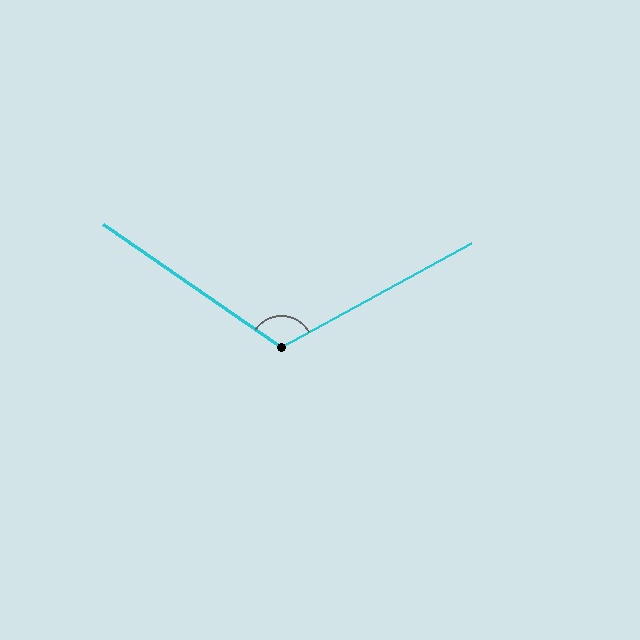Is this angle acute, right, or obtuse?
It is obtuse.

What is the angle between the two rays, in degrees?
Approximately 117 degrees.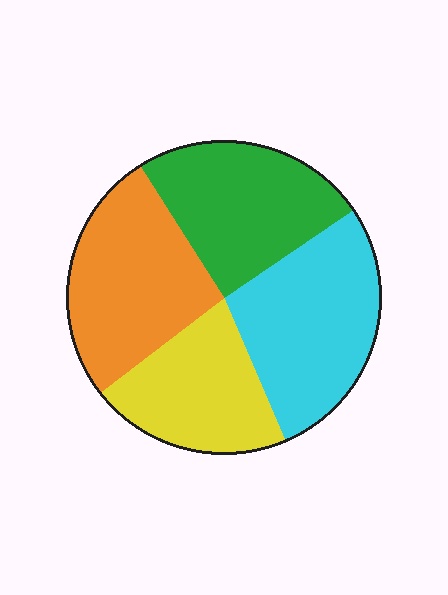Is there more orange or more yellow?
Orange.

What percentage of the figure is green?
Green covers about 25% of the figure.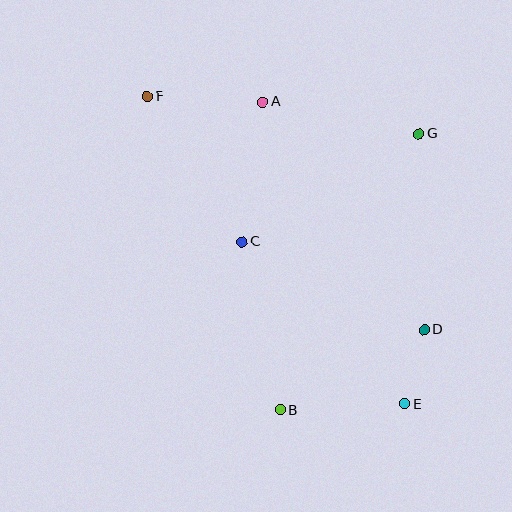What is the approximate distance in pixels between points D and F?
The distance between D and F is approximately 362 pixels.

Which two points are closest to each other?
Points D and E are closest to each other.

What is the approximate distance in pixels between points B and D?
The distance between B and D is approximately 165 pixels.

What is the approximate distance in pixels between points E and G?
The distance between E and G is approximately 271 pixels.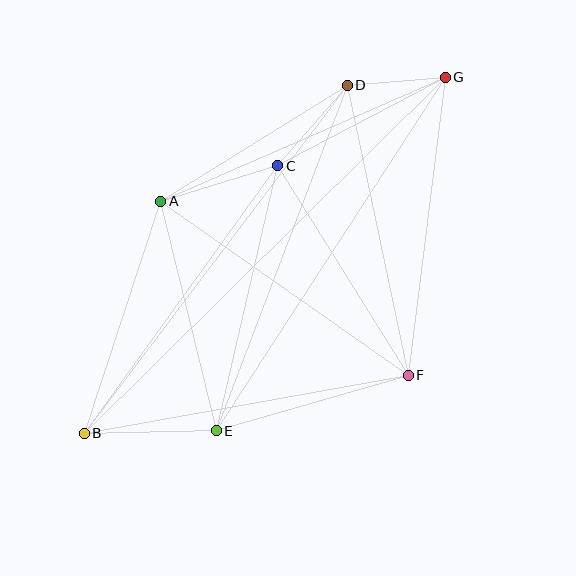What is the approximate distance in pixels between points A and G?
The distance between A and G is approximately 310 pixels.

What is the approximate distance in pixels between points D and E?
The distance between D and E is approximately 370 pixels.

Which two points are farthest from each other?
Points B and G are farthest from each other.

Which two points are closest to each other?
Points D and G are closest to each other.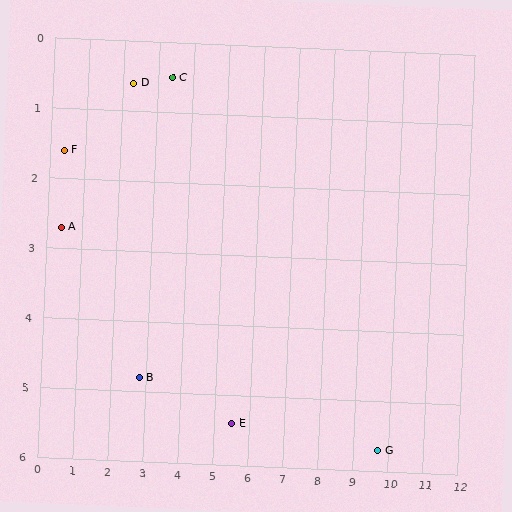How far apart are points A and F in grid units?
Points A and F are about 1.1 grid units apart.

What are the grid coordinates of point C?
Point C is at approximately (3.4, 0.5).